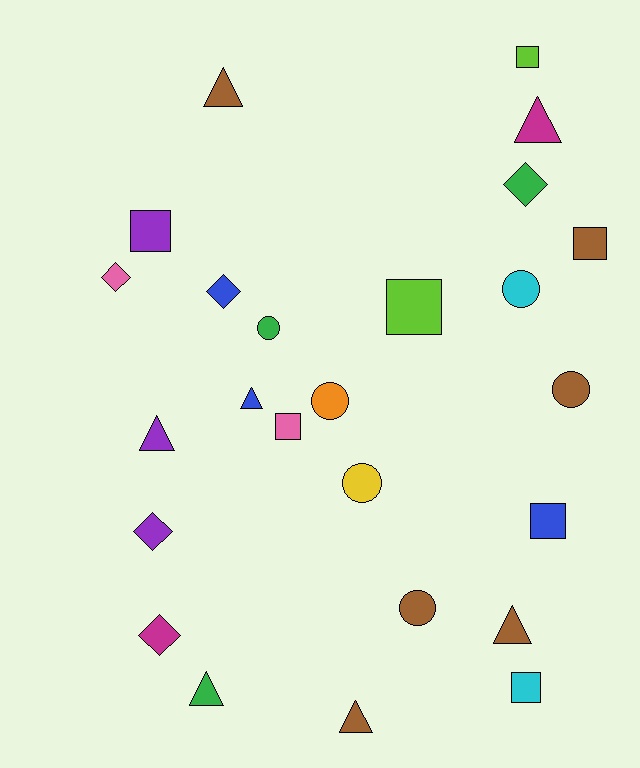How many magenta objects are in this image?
There are 2 magenta objects.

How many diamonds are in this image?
There are 5 diamonds.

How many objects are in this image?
There are 25 objects.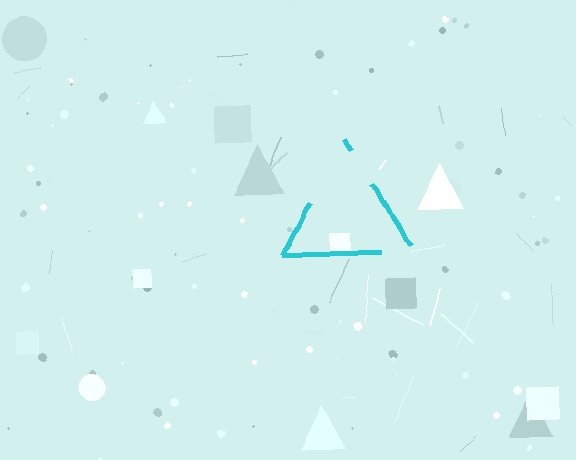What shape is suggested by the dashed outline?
The dashed outline suggests a triangle.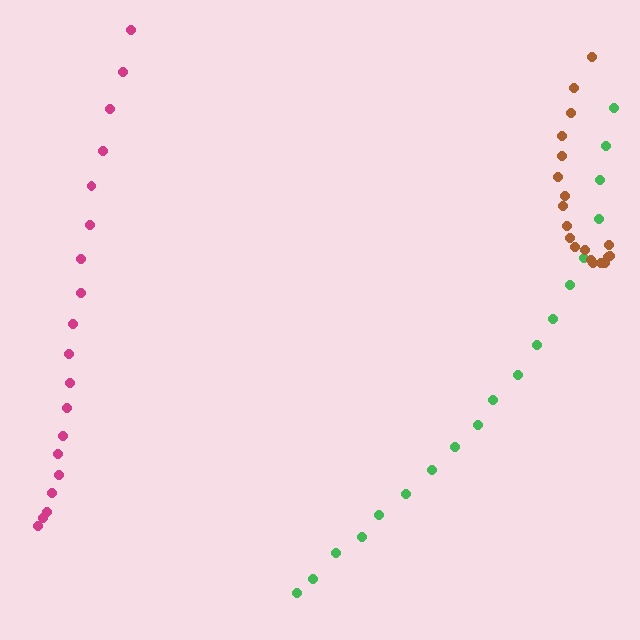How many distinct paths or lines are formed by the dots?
There are 3 distinct paths.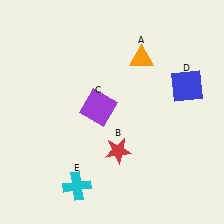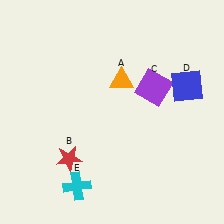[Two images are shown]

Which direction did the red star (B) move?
The red star (B) moved left.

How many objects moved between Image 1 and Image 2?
3 objects moved between the two images.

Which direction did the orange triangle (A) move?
The orange triangle (A) moved down.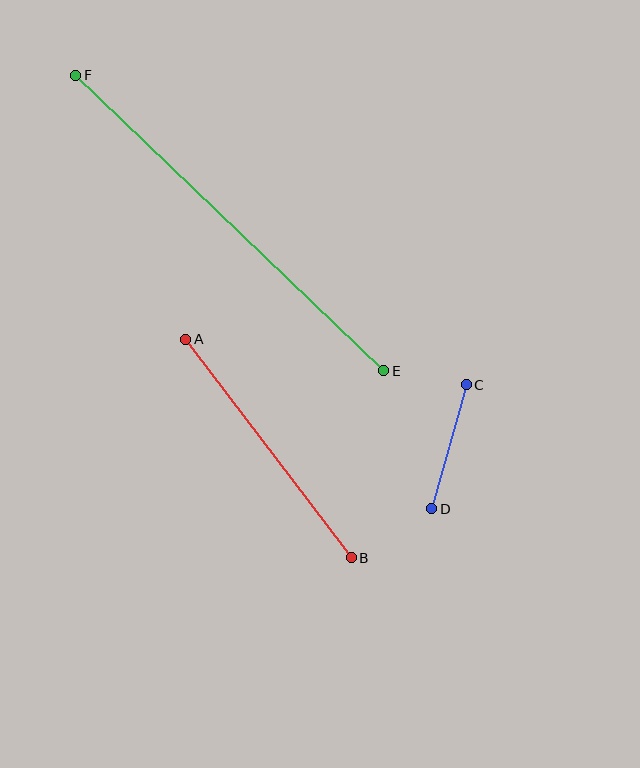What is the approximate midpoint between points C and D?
The midpoint is at approximately (449, 447) pixels.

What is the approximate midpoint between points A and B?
The midpoint is at approximately (269, 448) pixels.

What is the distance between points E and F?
The distance is approximately 427 pixels.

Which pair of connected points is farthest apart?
Points E and F are farthest apart.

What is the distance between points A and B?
The distance is approximately 274 pixels.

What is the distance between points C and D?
The distance is approximately 129 pixels.